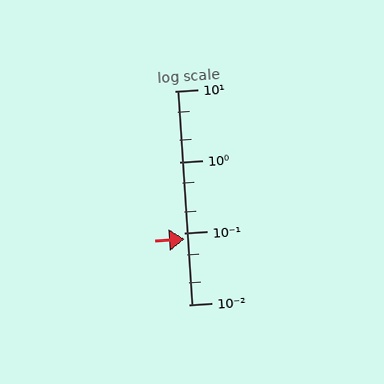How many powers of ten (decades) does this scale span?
The scale spans 3 decades, from 0.01 to 10.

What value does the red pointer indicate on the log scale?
The pointer indicates approximately 0.082.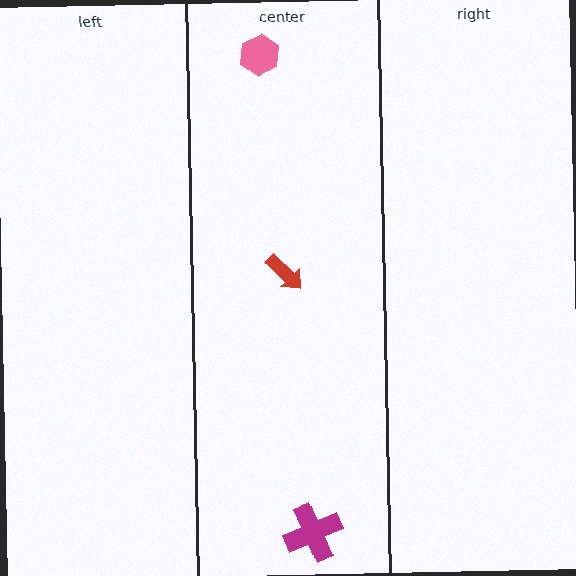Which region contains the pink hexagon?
The center region.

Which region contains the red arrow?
The center region.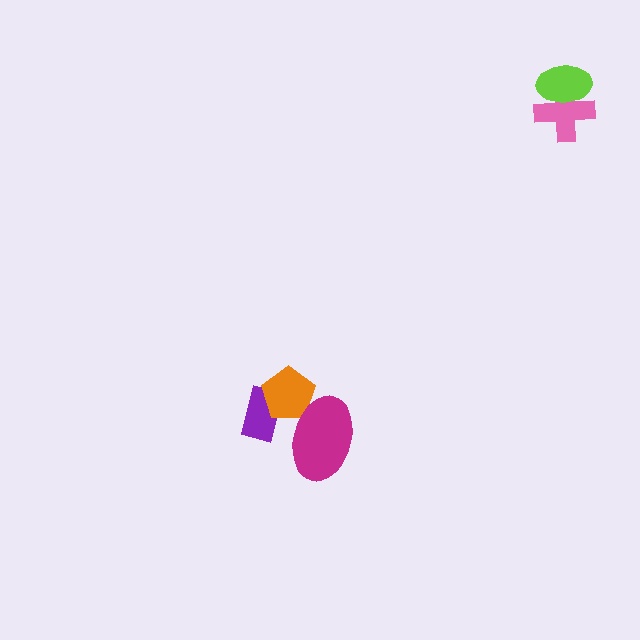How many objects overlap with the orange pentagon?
2 objects overlap with the orange pentagon.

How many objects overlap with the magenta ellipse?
1 object overlaps with the magenta ellipse.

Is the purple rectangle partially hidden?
Yes, it is partially covered by another shape.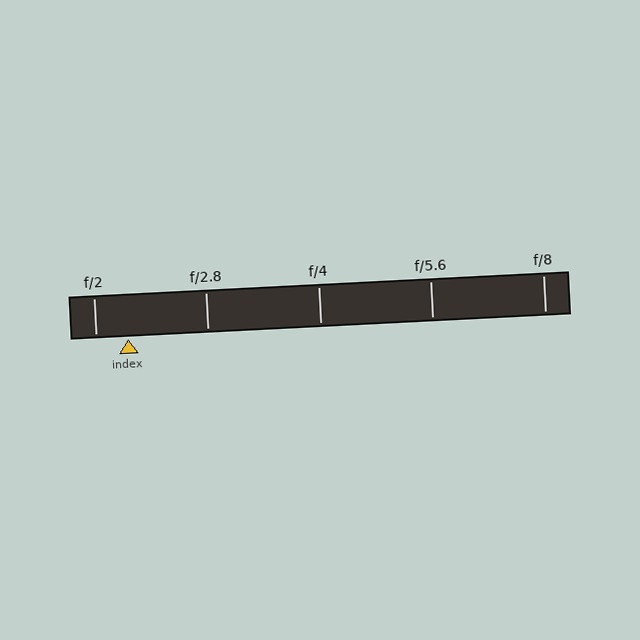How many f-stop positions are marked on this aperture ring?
There are 5 f-stop positions marked.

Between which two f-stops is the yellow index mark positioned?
The index mark is between f/2 and f/2.8.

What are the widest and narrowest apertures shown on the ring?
The widest aperture shown is f/2 and the narrowest is f/8.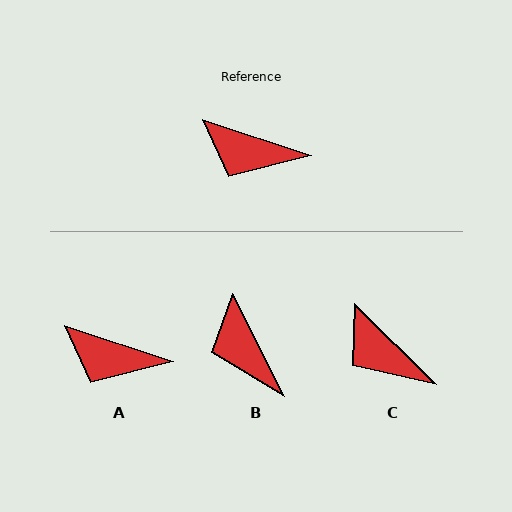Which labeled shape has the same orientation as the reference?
A.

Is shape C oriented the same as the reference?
No, it is off by about 27 degrees.